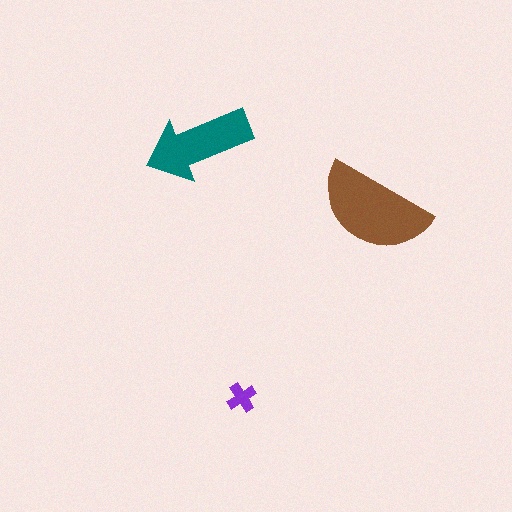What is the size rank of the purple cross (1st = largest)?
3rd.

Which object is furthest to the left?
The teal arrow is leftmost.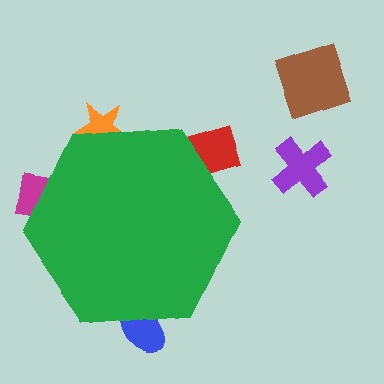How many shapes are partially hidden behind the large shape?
4 shapes are partially hidden.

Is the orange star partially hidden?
Yes, the orange star is partially hidden behind the green hexagon.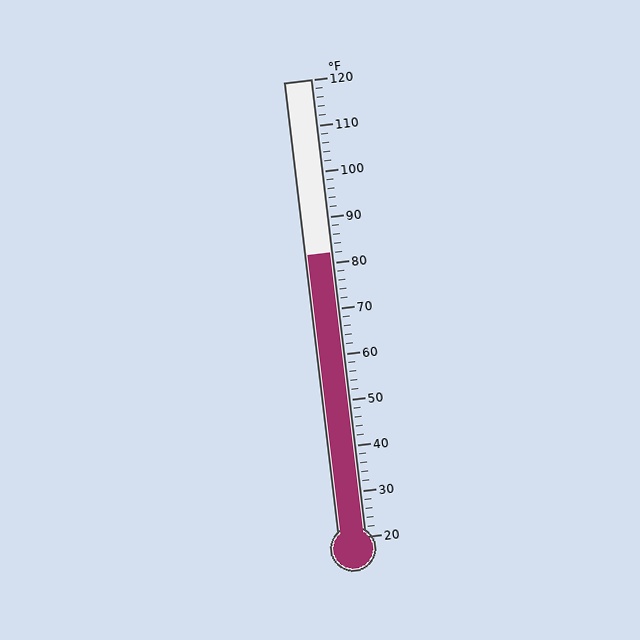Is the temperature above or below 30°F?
The temperature is above 30°F.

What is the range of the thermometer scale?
The thermometer scale ranges from 20°F to 120°F.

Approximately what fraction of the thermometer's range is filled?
The thermometer is filled to approximately 60% of its range.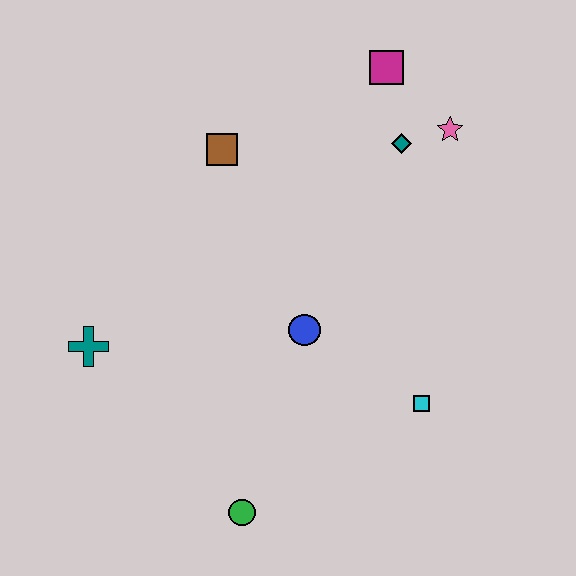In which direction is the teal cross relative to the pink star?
The teal cross is to the left of the pink star.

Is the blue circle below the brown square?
Yes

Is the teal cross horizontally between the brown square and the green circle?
No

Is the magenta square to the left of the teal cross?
No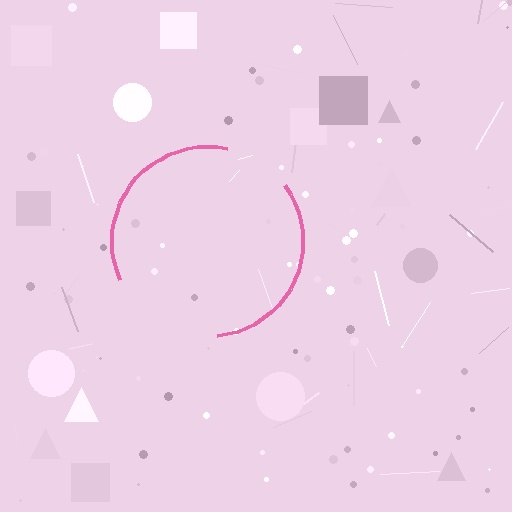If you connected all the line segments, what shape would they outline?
They would outline a circle.